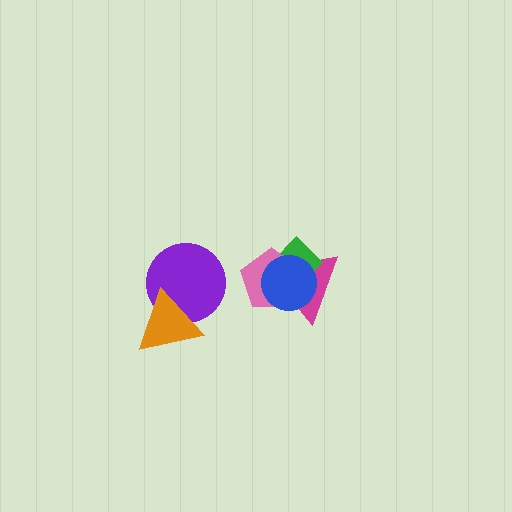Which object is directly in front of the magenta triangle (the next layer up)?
The green diamond is directly in front of the magenta triangle.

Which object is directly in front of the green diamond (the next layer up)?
The pink pentagon is directly in front of the green diamond.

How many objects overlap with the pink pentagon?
3 objects overlap with the pink pentagon.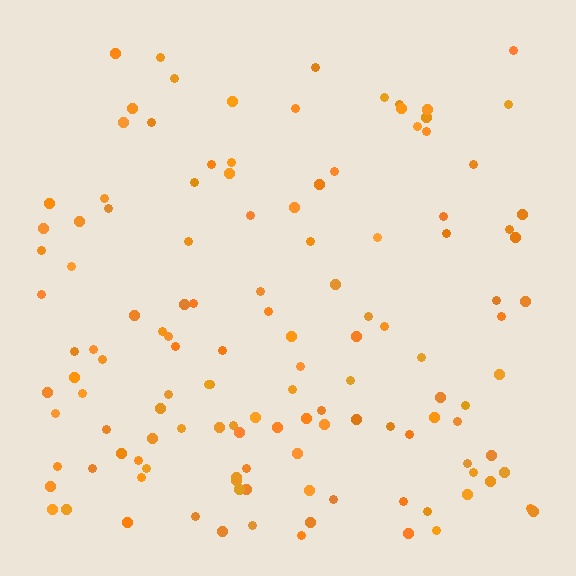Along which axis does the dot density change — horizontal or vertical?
Vertical.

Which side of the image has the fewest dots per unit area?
The top.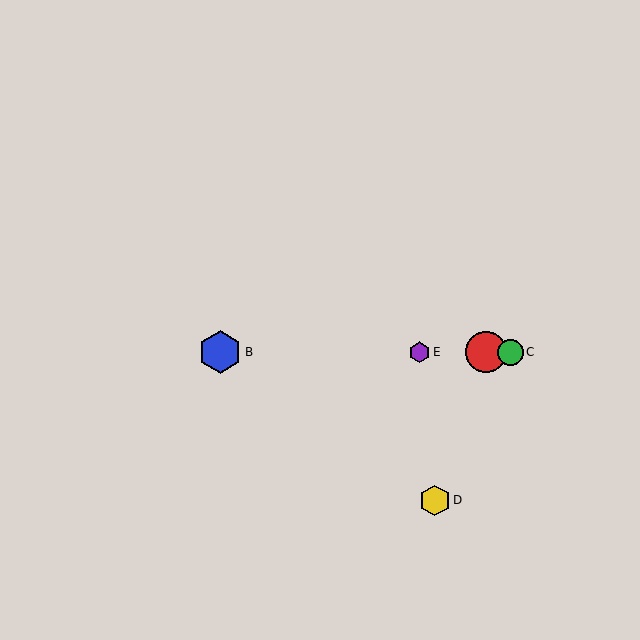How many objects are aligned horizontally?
4 objects (A, B, C, E) are aligned horizontally.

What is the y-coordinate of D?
Object D is at y≈500.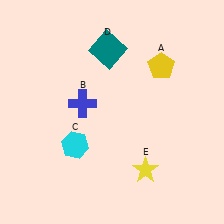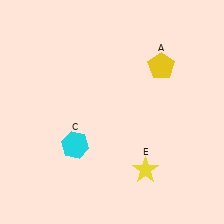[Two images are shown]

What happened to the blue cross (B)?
The blue cross (B) was removed in Image 2. It was in the top-left area of Image 1.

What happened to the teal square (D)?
The teal square (D) was removed in Image 2. It was in the top-left area of Image 1.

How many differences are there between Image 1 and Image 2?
There are 2 differences between the two images.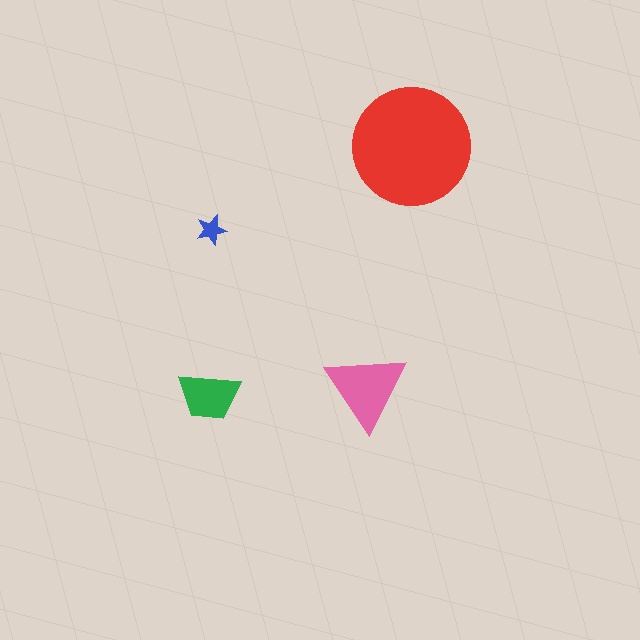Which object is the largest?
The red circle.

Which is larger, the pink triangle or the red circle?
The red circle.